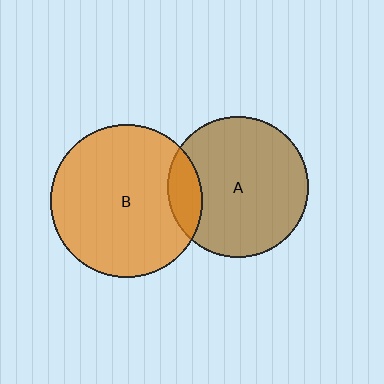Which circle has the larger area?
Circle B (orange).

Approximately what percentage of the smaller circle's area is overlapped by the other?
Approximately 15%.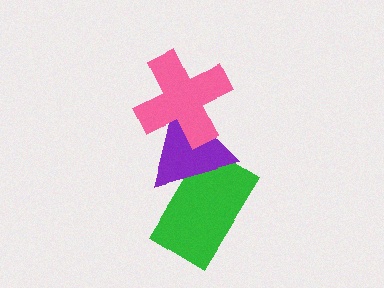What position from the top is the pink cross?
The pink cross is 1st from the top.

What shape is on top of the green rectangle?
The purple triangle is on top of the green rectangle.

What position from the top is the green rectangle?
The green rectangle is 3rd from the top.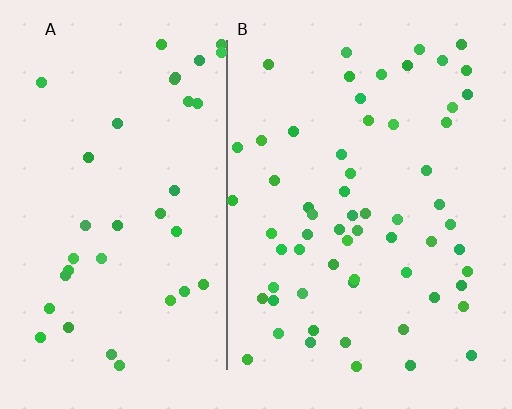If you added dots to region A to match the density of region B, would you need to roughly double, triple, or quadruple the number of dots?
Approximately double.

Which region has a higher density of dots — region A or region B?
B (the right).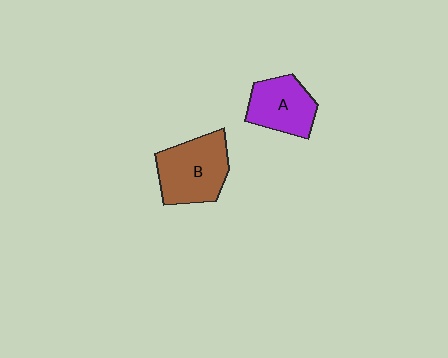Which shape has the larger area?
Shape B (brown).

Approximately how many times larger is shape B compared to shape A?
Approximately 1.3 times.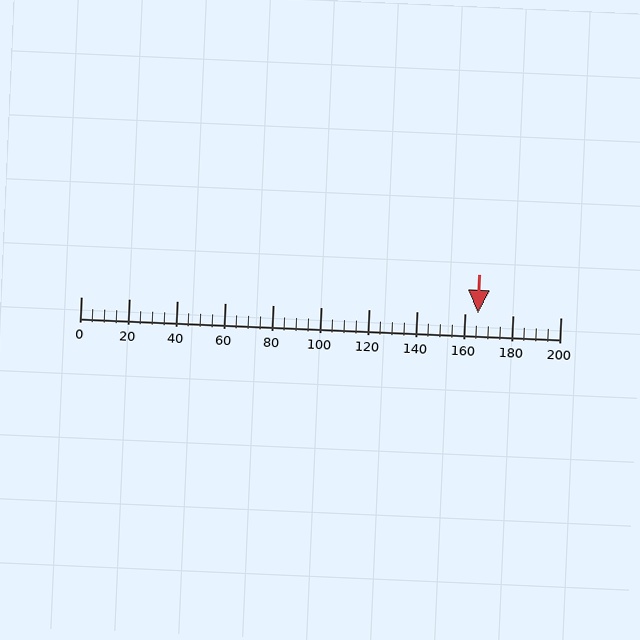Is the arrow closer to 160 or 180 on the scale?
The arrow is closer to 160.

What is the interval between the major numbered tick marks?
The major tick marks are spaced 20 units apart.